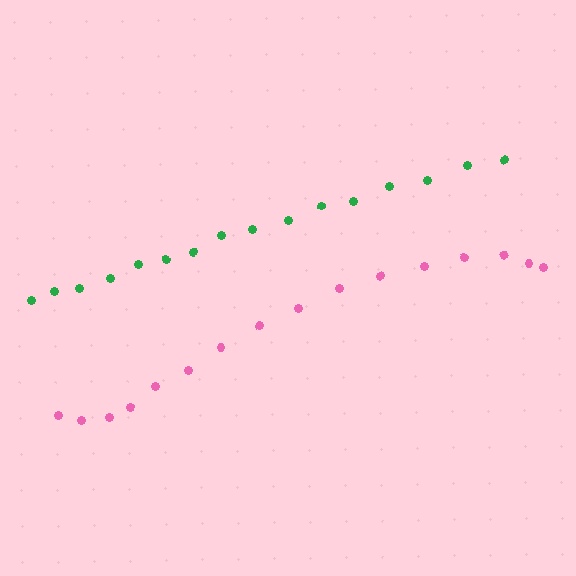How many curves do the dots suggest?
There are 2 distinct paths.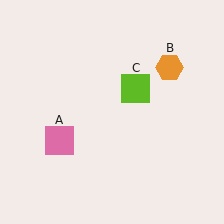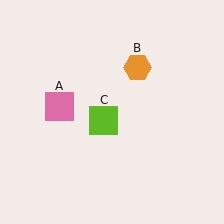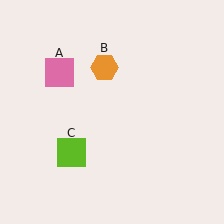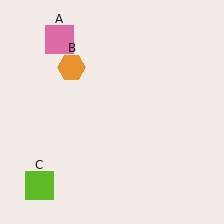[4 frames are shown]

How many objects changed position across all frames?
3 objects changed position: pink square (object A), orange hexagon (object B), lime square (object C).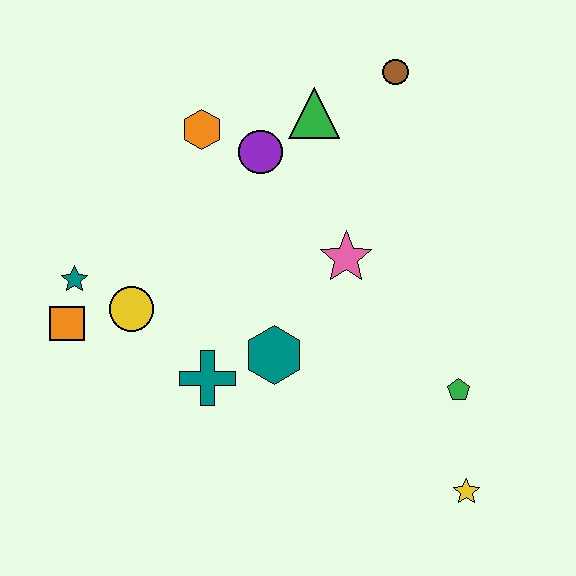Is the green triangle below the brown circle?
Yes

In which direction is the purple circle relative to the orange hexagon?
The purple circle is to the right of the orange hexagon.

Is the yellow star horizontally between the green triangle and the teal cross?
No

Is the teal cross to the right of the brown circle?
No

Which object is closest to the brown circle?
The green triangle is closest to the brown circle.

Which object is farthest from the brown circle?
The yellow star is farthest from the brown circle.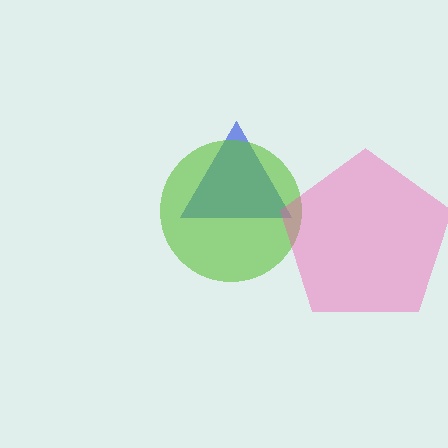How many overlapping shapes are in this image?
There are 3 overlapping shapes in the image.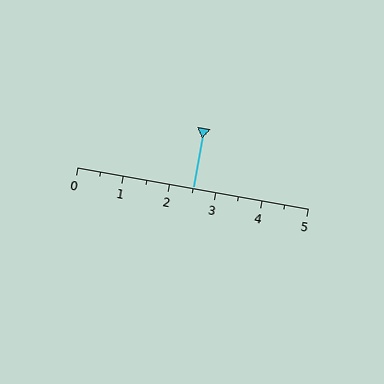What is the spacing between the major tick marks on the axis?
The major ticks are spaced 1 apart.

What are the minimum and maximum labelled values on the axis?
The axis runs from 0 to 5.